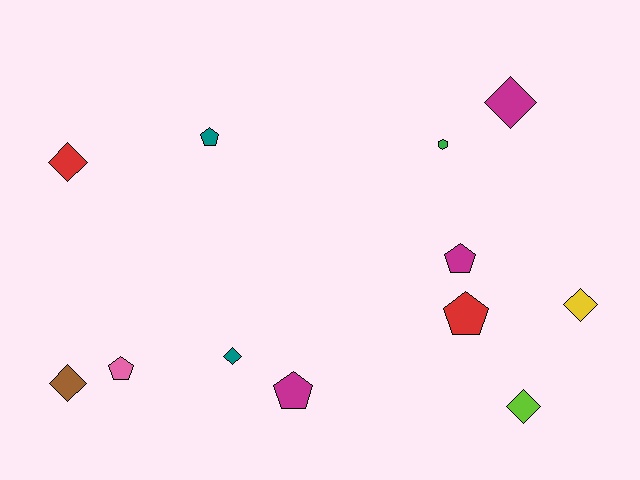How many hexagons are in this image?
There is 1 hexagon.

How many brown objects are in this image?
There is 1 brown object.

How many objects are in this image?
There are 12 objects.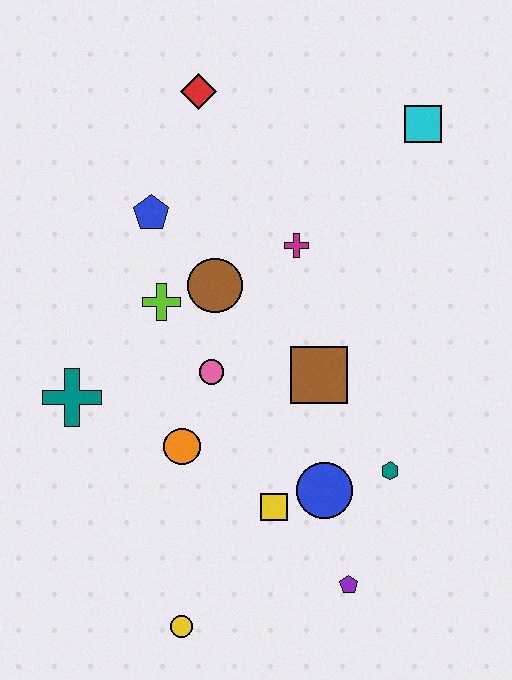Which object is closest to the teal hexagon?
The blue circle is closest to the teal hexagon.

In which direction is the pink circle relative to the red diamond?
The pink circle is below the red diamond.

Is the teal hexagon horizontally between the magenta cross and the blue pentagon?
No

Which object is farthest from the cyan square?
The yellow circle is farthest from the cyan square.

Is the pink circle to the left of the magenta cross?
Yes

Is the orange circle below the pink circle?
Yes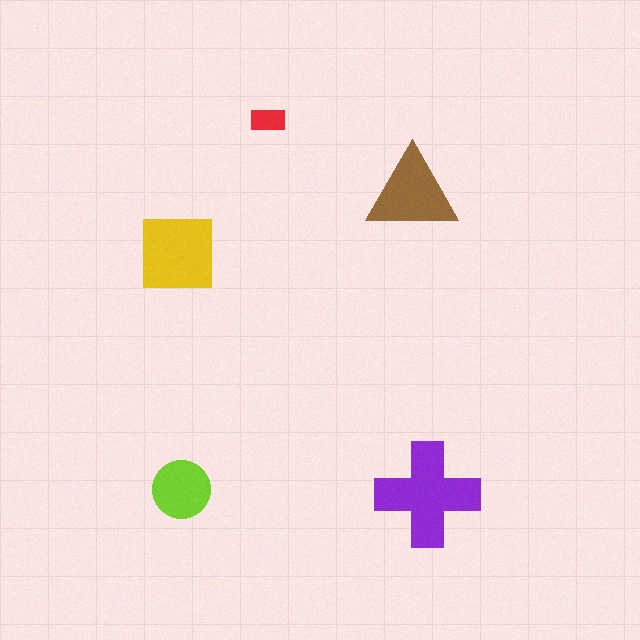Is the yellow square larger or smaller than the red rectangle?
Larger.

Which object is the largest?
The purple cross.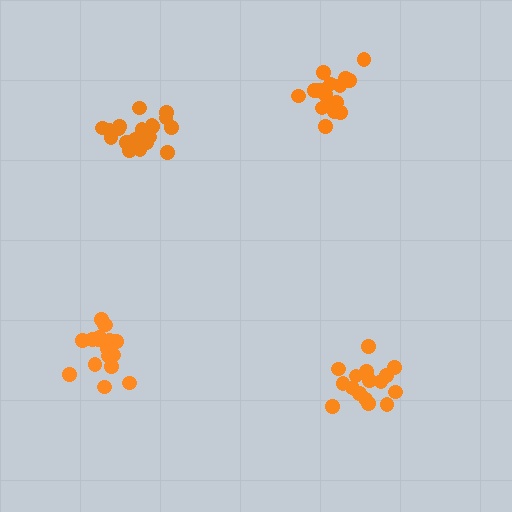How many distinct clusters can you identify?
There are 4 distinct clusters.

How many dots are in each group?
Group 1: 17 dots, Group 2: 16 dots, Group 3: 18 dots, Group 4: 20 dots (71 total).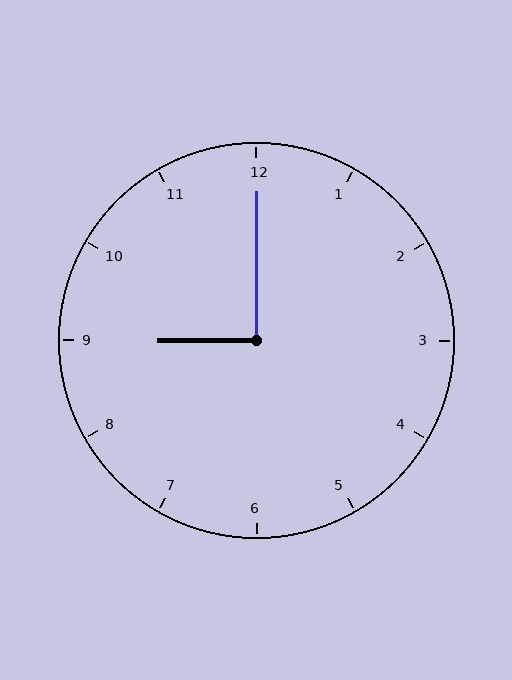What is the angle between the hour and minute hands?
Approximately 90 degrees.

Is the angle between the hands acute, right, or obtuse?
It is right.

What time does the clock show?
9:00.